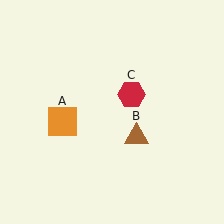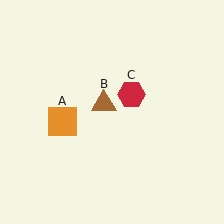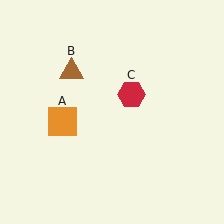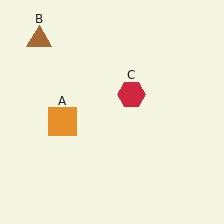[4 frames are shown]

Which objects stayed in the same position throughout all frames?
Orange square (object A) and red hexagon (object C) remained stationary.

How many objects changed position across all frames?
1 object changed position: brown triangle (object B).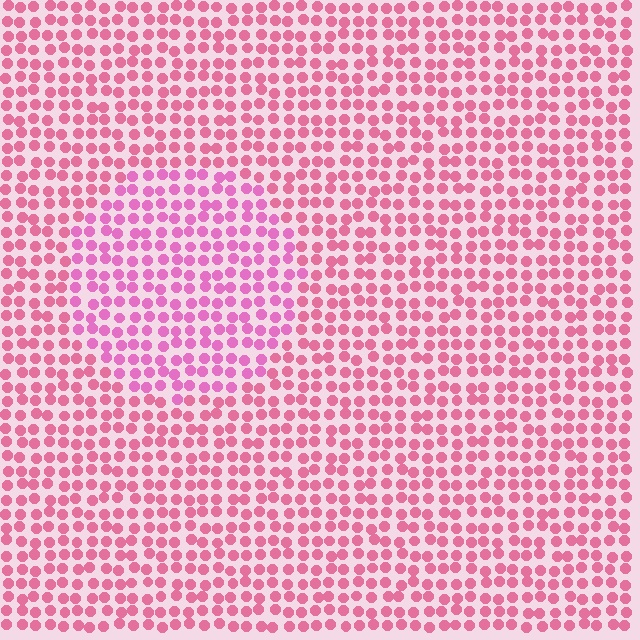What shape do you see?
I see a circle.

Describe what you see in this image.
The image is filled with small pink elements in a uniform arrangement. A circle-shaped region is visible where the elements are tinted to a slightly different hue, forming a subtle color boundary.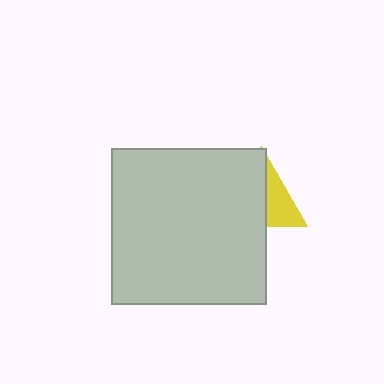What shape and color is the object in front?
The object in front is a light gray square.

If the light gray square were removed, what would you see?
You would see the complete yellow triangle.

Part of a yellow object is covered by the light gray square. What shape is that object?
It is a triangle.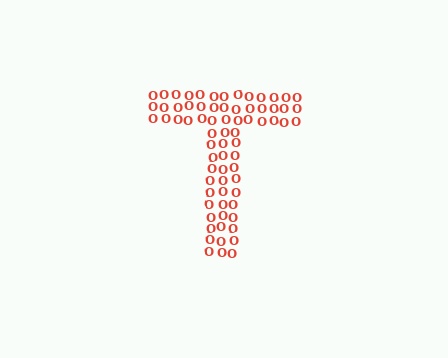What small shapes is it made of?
It is made of small letter O's.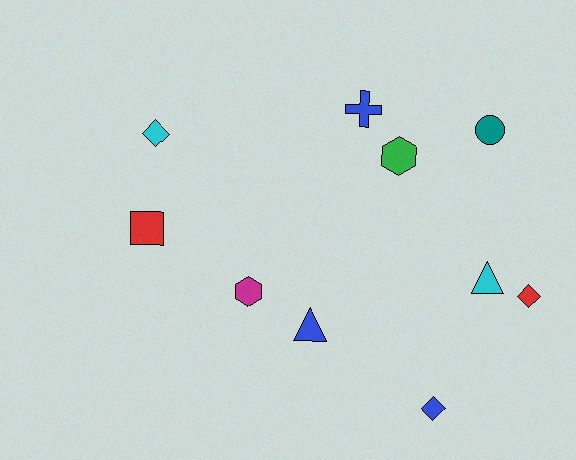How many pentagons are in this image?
There are no pentagons.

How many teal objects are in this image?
There is 1 teal object.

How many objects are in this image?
There are 10 objects.